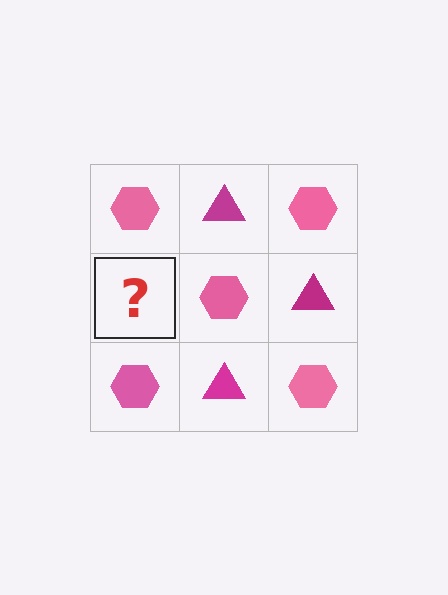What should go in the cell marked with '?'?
The missing cell should contain a magenta triangle.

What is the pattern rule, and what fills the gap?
The rule is that it alternates pink hexagon and magenta triangle in a checkerboard pattern. The gap should be filled with a magenta triangle.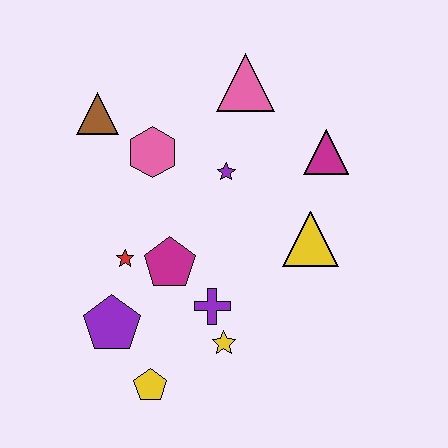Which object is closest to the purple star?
The pink hexagon is closest to the purple star.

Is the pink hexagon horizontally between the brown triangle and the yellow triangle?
Yes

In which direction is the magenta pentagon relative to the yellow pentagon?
The magenta pentagon is above the yellow pentagon.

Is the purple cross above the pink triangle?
No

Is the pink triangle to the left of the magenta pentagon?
No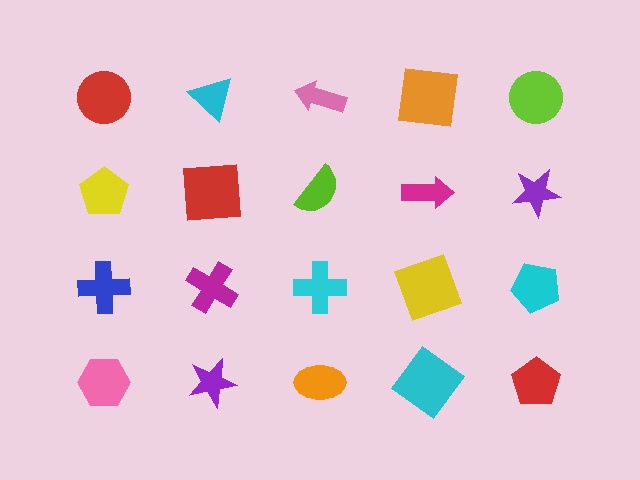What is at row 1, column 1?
A red circle.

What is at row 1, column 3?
A pink arrow.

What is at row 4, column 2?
A purple star.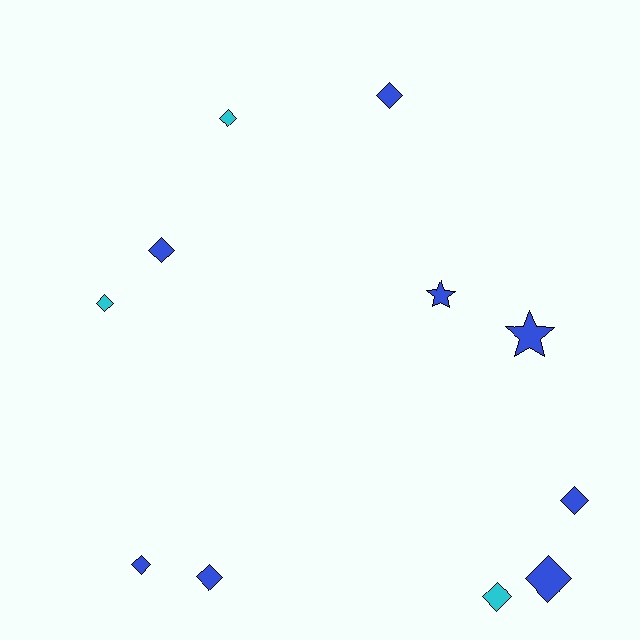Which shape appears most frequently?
Diamond, with 9 objects.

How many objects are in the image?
There are 11 objects.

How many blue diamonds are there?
There are 6 blue diamonds.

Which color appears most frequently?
Blue, with 8 objects.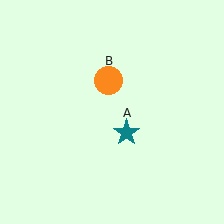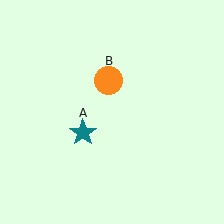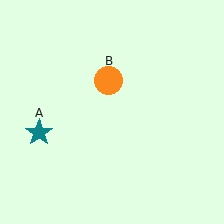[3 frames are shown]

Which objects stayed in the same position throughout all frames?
Orange circle (object B) remained stationary.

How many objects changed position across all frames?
1 object changed position: teal star (object A).